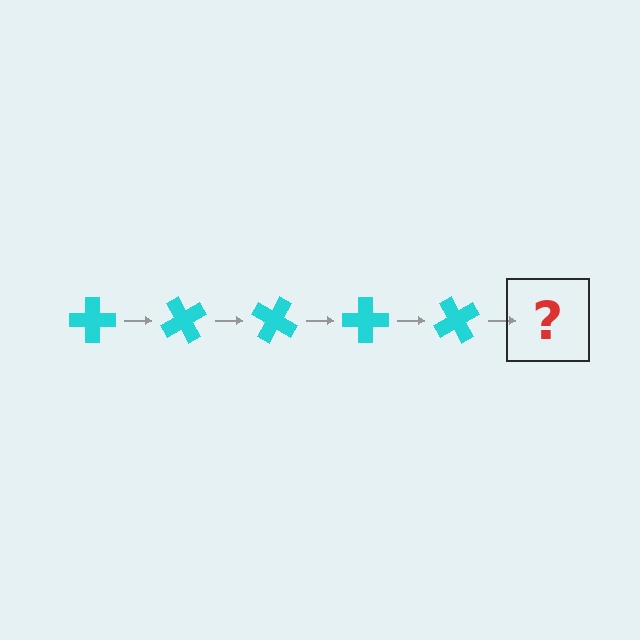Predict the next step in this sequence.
The next step is a cyan cross rotated 300 degrees.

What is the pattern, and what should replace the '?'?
The pattern is that the cross rotates 60 degrees each step. The '?' should be a cyan cross rotated 300 degrees.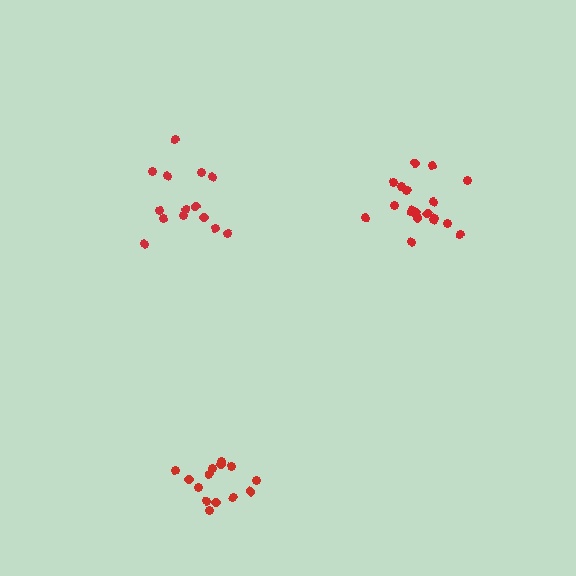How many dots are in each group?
Group 1: 14 dots, Group 2: 20 dots, Group 3: 14 dots (48 total).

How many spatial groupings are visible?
There are 3 spatial groupings.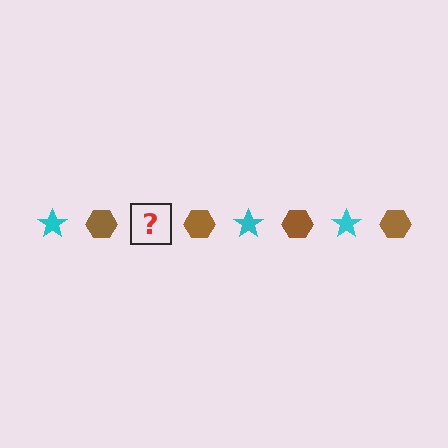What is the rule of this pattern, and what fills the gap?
The rule is that the pattern alternates between cyan star and brown hexagon. The gap should be filled with a cyan star.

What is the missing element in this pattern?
The missing element is a cyan star.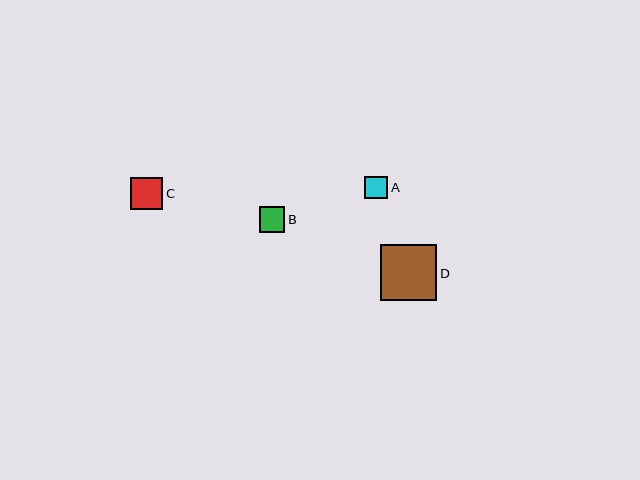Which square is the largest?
Square D is the largest with a size of approximately 56 pixels.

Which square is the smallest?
Square A is the smallest with a size of approximately 23 pixels.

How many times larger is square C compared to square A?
Square C is approximately 1.4 times the size of square A.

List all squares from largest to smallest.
From largest to smallest: D, C, B, A.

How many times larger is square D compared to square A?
Square D is approximately 2.4 times the size of square A.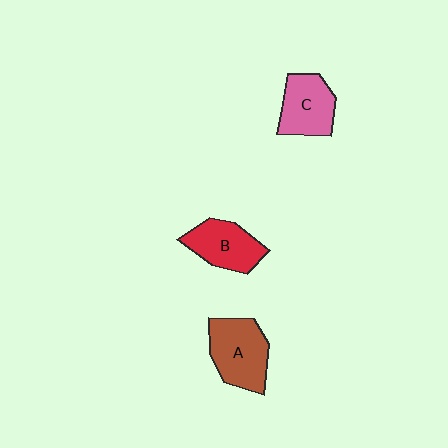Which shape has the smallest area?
Shape C (pink).